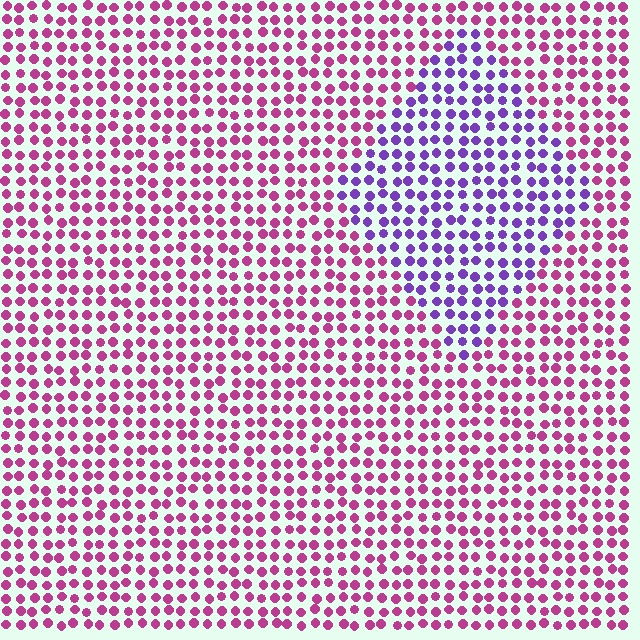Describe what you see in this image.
The image is filled with small magenta elements in a uniform arrangement. A diamond-shaped region is visible where the elements are tinted to a slightly different hue, forming a subtle color boundary.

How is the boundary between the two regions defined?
The boundary is defined purely by a slight shift in hue (about 50 degrees). Spacing, size, and orientation are identical on both sides.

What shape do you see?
I see a diamond.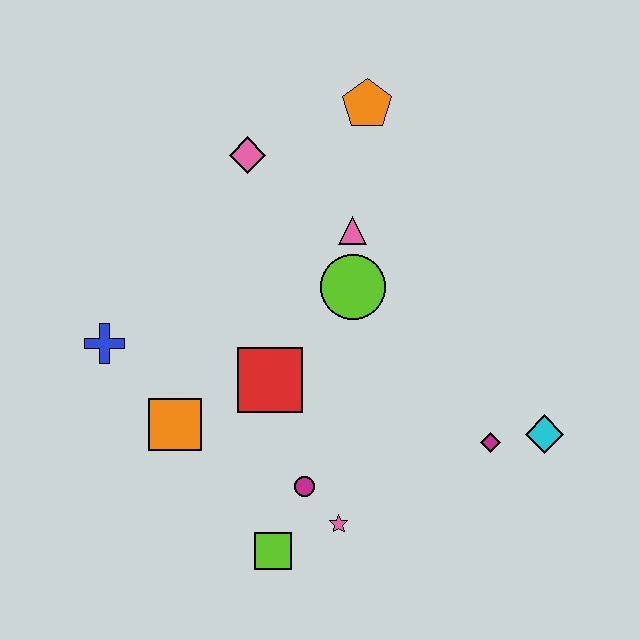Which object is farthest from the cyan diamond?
The blue cross is farthest from the cyan diamond.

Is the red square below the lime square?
No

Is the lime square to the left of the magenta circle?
Yes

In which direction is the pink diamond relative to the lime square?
The pink diamond is above the lime square.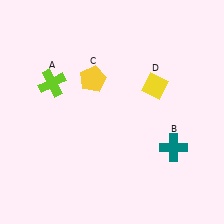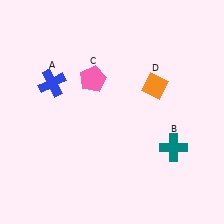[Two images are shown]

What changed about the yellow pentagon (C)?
In Image 1, C is yellow. In Image 2, it changed to pink.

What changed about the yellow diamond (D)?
In Image 1, D is yellow. In Image 2, it changed to orange.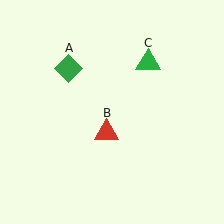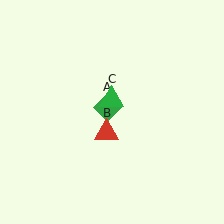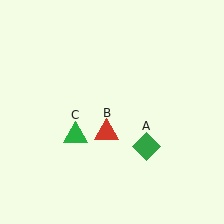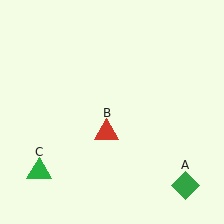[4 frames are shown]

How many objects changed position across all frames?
2 objects changed position: green diamond (object A), green triangle (object C).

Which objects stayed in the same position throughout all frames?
Red triangle (object B) remained stationary.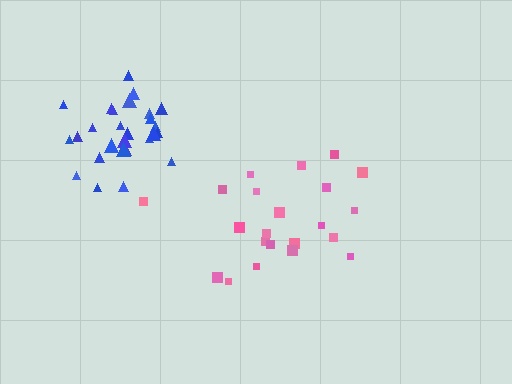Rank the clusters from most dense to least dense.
blue, pink.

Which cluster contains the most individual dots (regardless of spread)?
Blue (28).